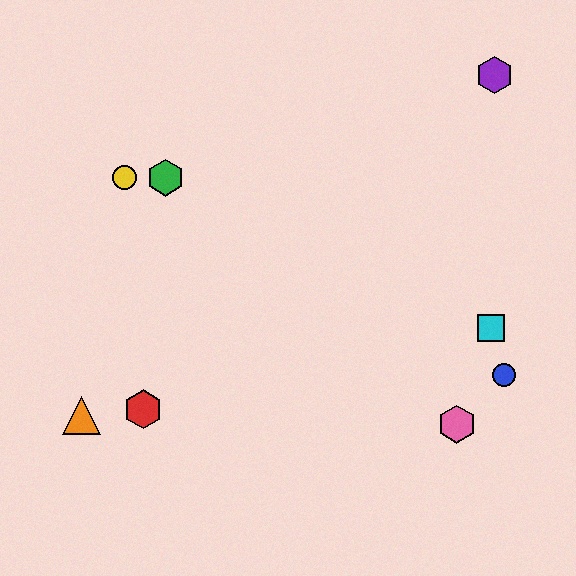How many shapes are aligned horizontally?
2 shapes (the green hexagon, the yellow circle) are aligned horizontally.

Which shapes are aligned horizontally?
The green hexagon, the yellow circle are aligned horizontally.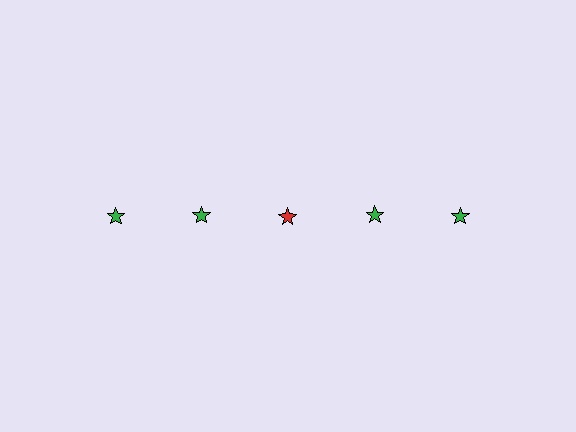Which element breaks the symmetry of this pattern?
The red star in the top row, center column breaks the symmetry. All other shapes are green stars.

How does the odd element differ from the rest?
It has a different color: red instead of green.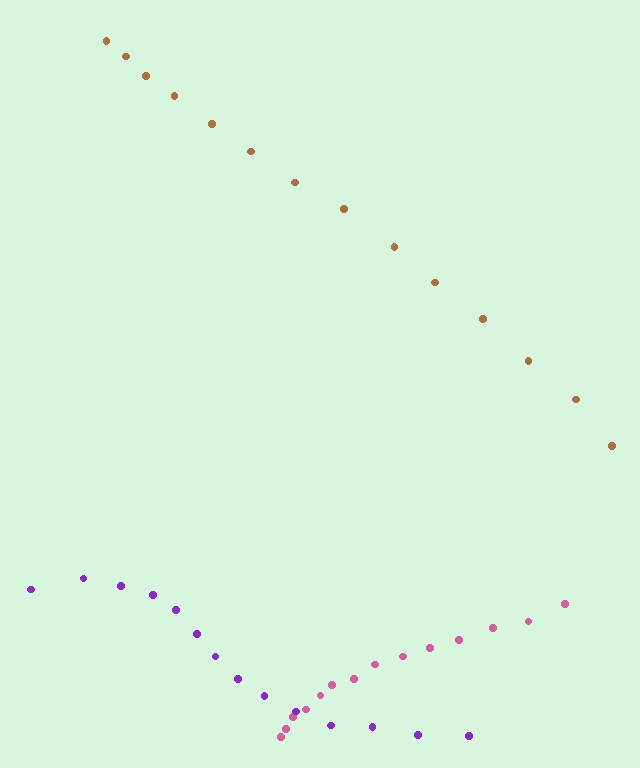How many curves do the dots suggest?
There are 3 distinct paths.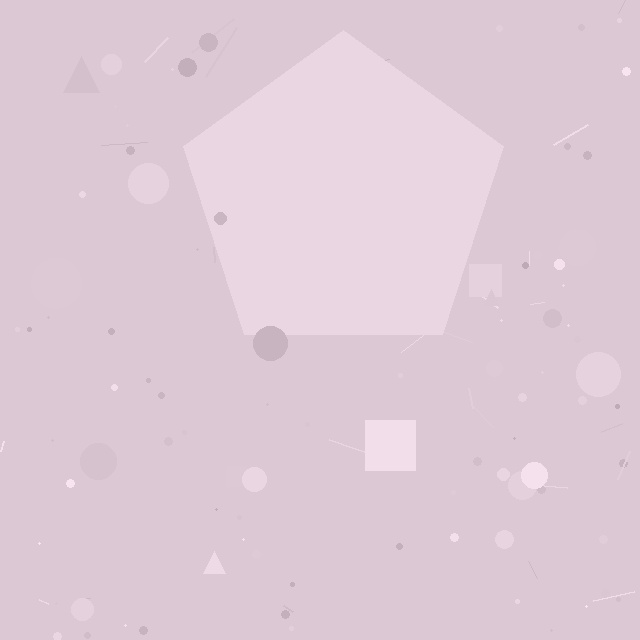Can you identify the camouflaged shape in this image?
The camouflaged shape is a pentagon.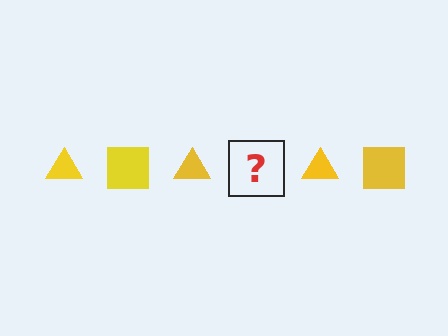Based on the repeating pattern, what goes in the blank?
The blank should be a yellow square.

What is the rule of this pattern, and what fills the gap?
The rule is that the pattern cycles through triangle, square shapes in yellow. The gap should be filled with a yellow square.